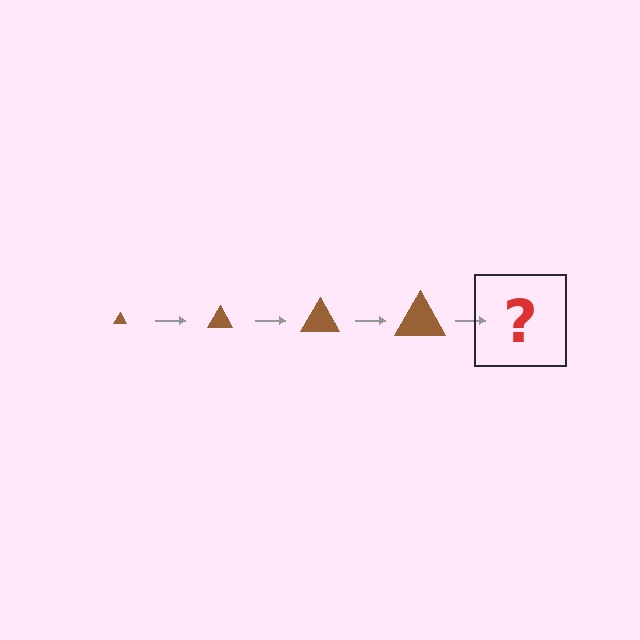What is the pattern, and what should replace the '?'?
The pattern is that the triangle gets progressively larger each step. The '?' should be a brown triangle, larger than the previous one.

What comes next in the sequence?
The next element should be a brown triangle, larger than the previous one.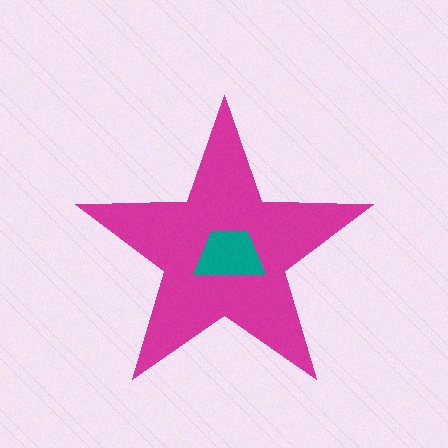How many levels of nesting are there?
2.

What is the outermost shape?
The magenta star.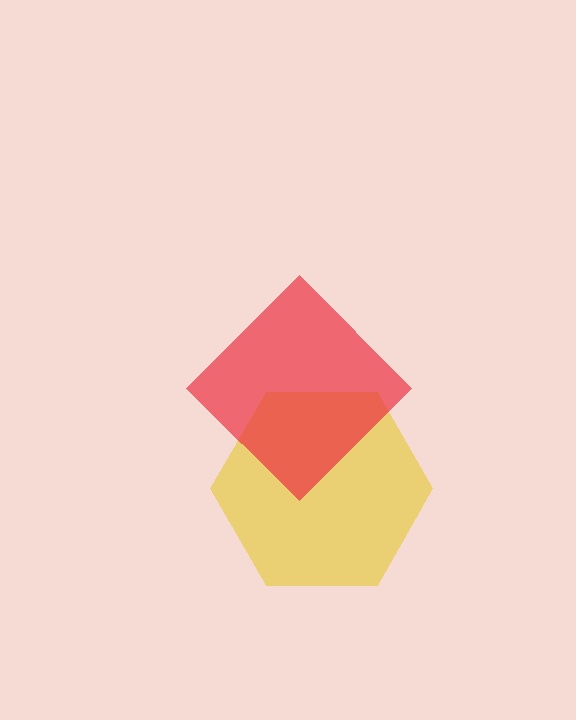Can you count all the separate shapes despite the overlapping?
Yes, there are 2 separate shapes.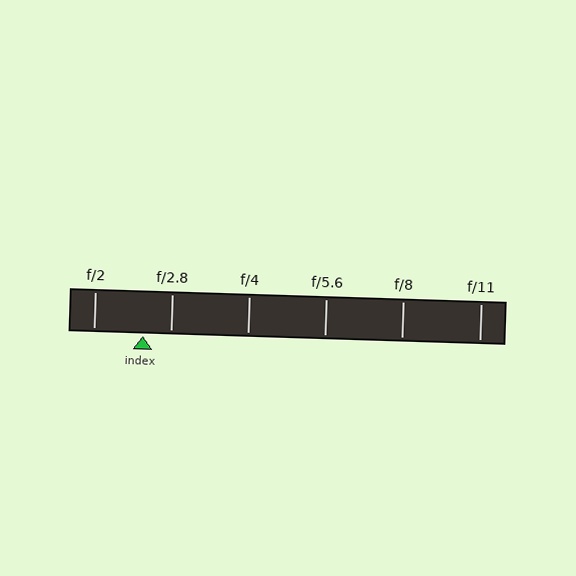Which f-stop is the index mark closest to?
The index mark is closest to f/2.8.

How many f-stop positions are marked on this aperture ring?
There are 6 f-stop positions marked.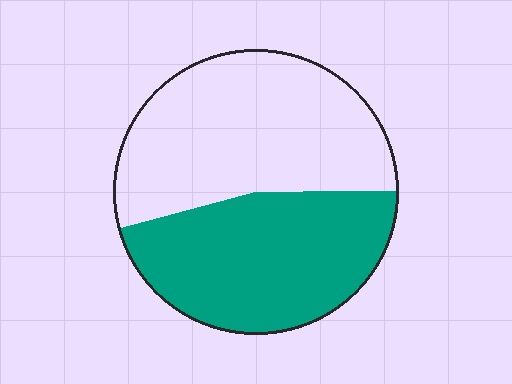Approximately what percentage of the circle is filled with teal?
Approximately 45%.